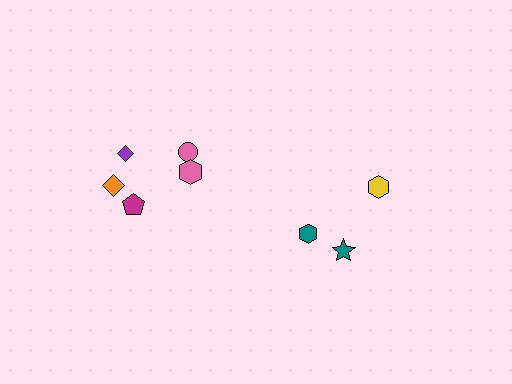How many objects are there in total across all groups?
There are 8 objects.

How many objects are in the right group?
There are 3 objects.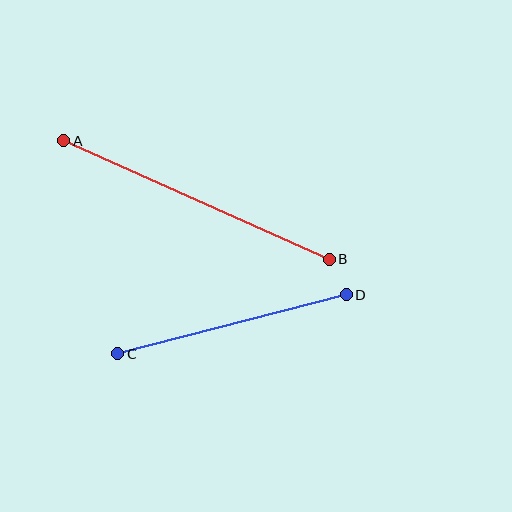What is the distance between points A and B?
The distance is approximately 291 pixels.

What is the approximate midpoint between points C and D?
The midpoint is at approximately (232, 324) pixels.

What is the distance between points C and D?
The distance is approximately 236 pixels.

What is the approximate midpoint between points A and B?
The midpoint is at approximately (197, 200) pixels.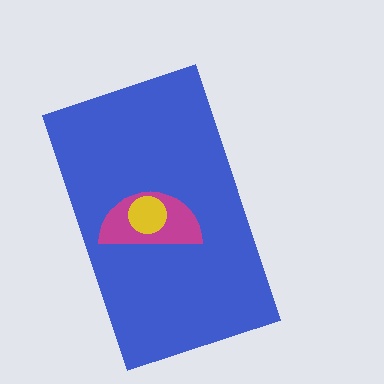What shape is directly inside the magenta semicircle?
The yellow circle.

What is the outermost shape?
The blue rectangle.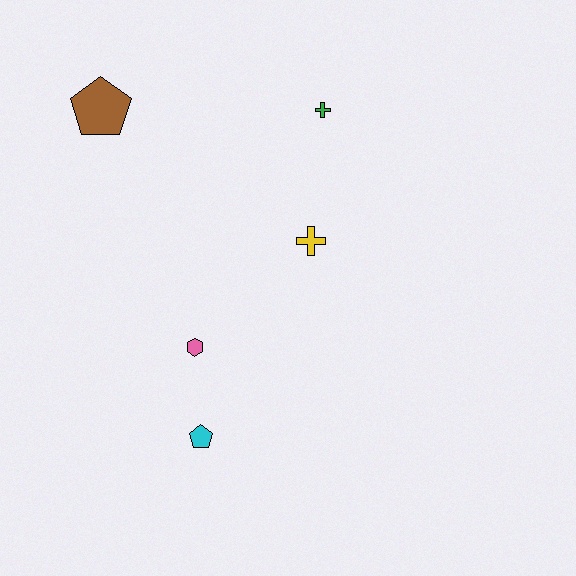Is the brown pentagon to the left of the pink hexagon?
Yes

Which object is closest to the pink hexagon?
The cyan pentagon is closest to the pink hexagon.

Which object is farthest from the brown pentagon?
The cyan pentagon is farthest from the brown pentagon.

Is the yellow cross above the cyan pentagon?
Yes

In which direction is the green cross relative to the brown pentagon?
The green cross is to the right of the brown pentagon.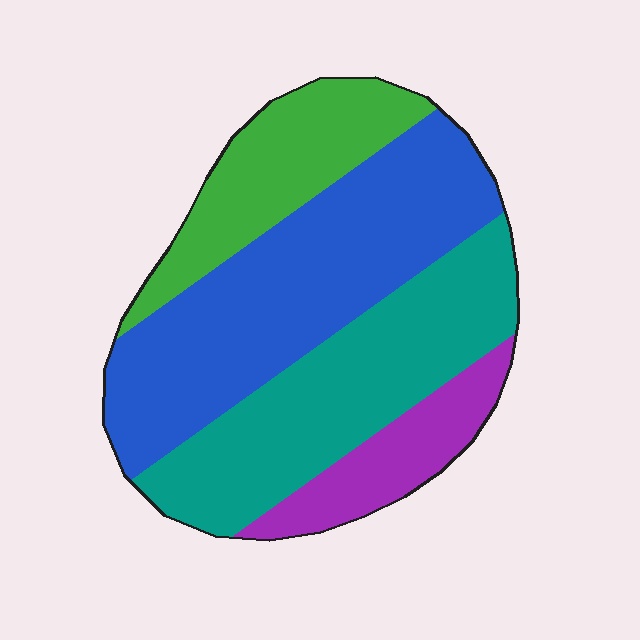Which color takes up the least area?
Purple, at roughly 10%.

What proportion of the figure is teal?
Teal takes up about one third (1/3) of the figure.